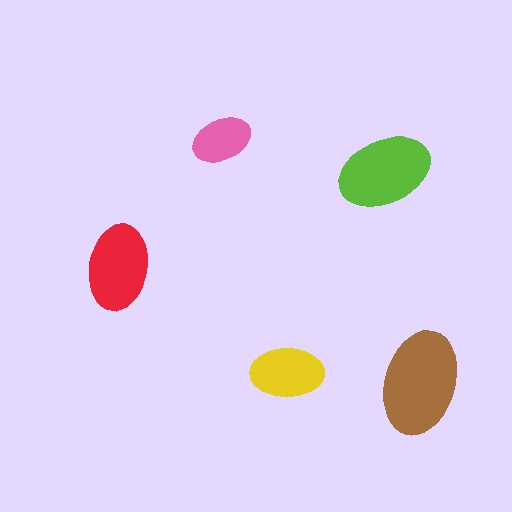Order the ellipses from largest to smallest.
the brown one, the lime one, the red one, the yellow one, the pink one.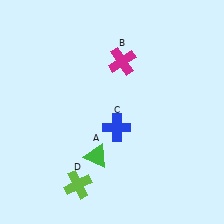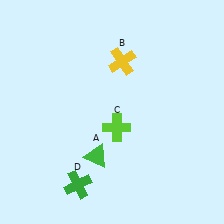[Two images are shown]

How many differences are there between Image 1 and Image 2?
There are 3 differences between the two images.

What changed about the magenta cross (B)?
In Image 1, B is magenta. In Image 2, it changed to yellow.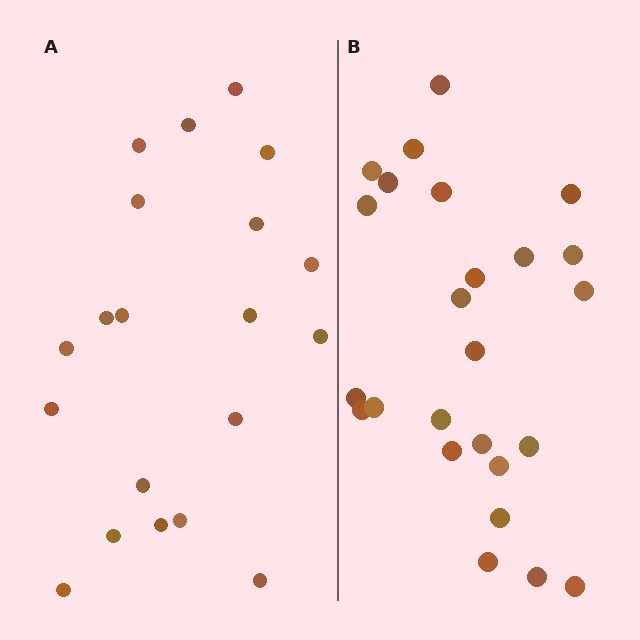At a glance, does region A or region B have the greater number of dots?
Region B (the right region) has more dots.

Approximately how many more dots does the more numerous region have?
Region B has about 5 more dots than region A.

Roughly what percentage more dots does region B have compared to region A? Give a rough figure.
About 25% more.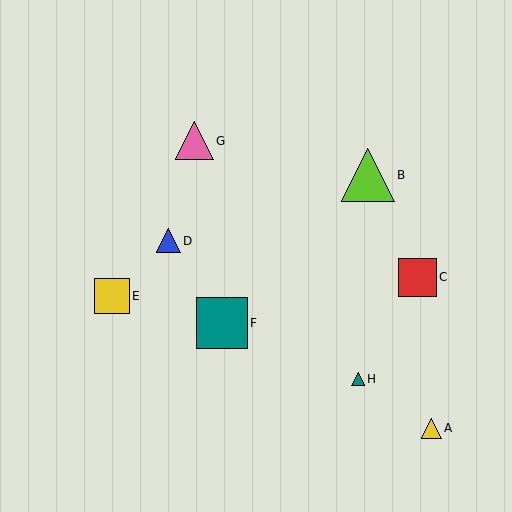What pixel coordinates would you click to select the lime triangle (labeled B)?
Click at (368, 175) to select the lime triangle B.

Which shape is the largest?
The lime triangle (labeled B) is the largest.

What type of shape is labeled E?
Shape E is a yellow square.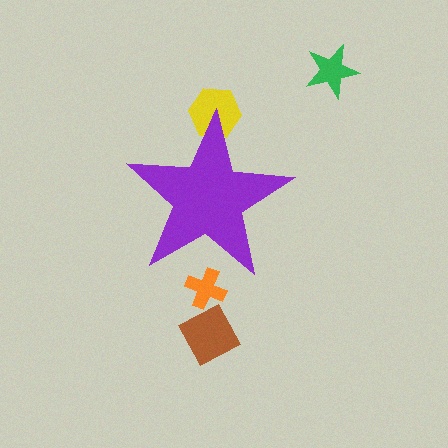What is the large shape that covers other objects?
A purple star.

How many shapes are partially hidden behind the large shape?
2 shapes are partially hidden.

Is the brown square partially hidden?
No, the brown square is fully visible.